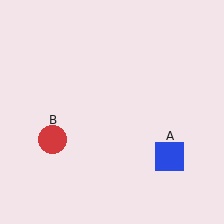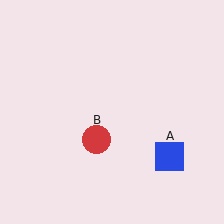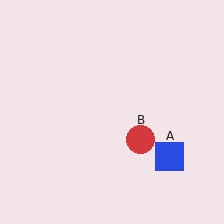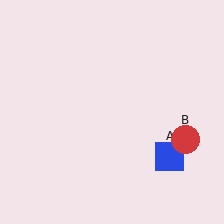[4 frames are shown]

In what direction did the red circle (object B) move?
The red circle (object B) moved right.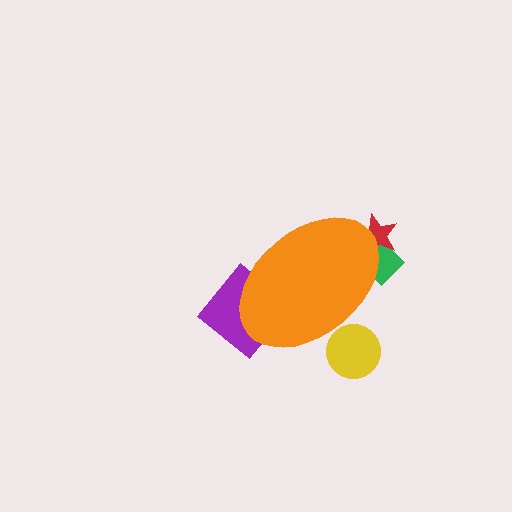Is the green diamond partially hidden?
Yes, the green diamond is partially hidden behind the orange ellipse.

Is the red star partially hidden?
Yes, the red star is partially hidden behind the orange ellipse.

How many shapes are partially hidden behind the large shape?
4 shapes are partially hidden.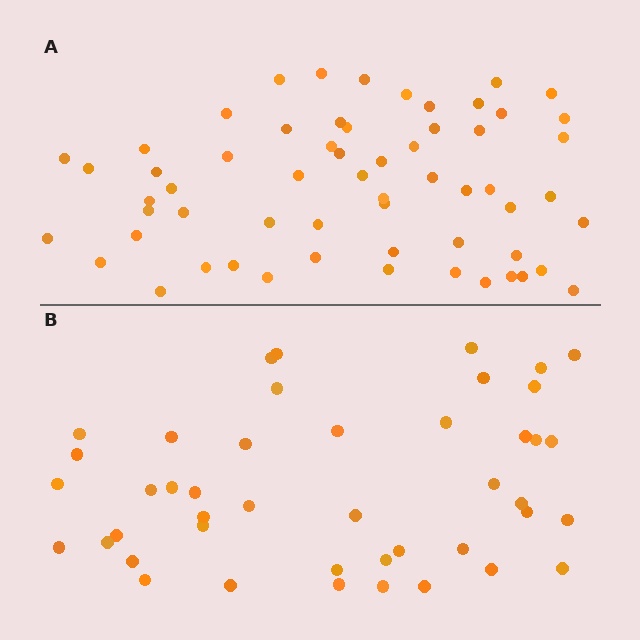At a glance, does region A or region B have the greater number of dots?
Region A (the top region) has more dots.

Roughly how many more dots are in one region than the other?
Region A has approximately 15 more dots than region B.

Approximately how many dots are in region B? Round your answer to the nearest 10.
About 40 dots. (The exact count is 44, which rounds to 40.)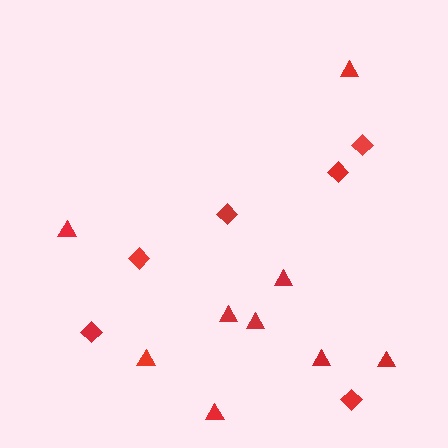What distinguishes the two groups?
There are 2 groups: one group of diamonds (6) and one group of triangles (9).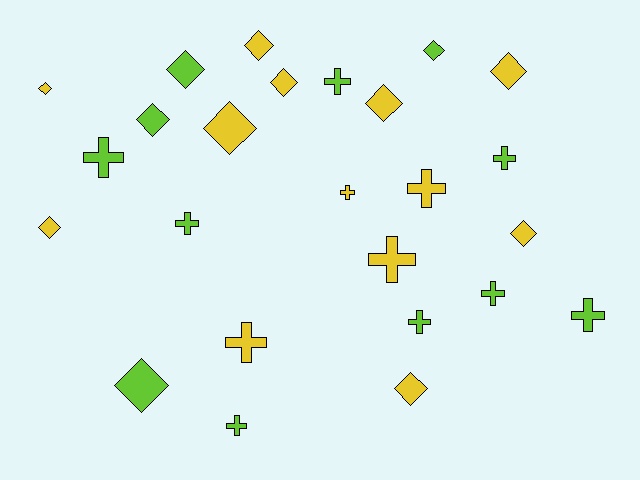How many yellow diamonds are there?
There are 9 yellow diamonds.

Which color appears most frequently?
Yellow, with 13 objects.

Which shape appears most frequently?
Diamond, with 13 objects.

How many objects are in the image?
There are 25 objects.